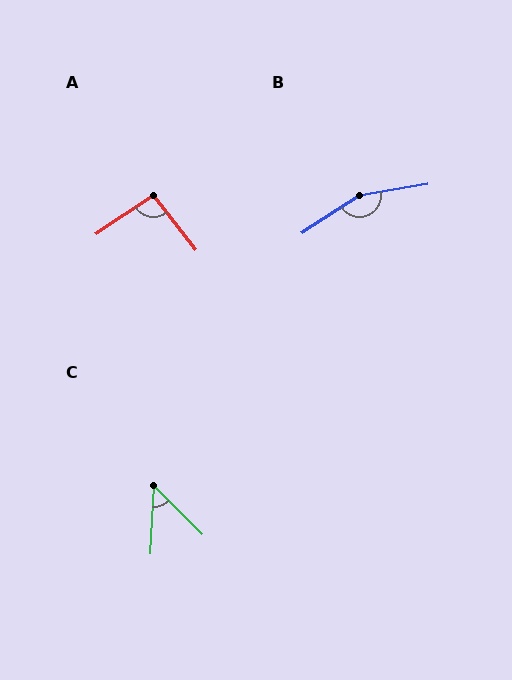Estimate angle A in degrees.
Approximately 94 degrees.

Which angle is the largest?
B, at approximately 157 degrees.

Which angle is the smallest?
C, at approximately 48 degrees.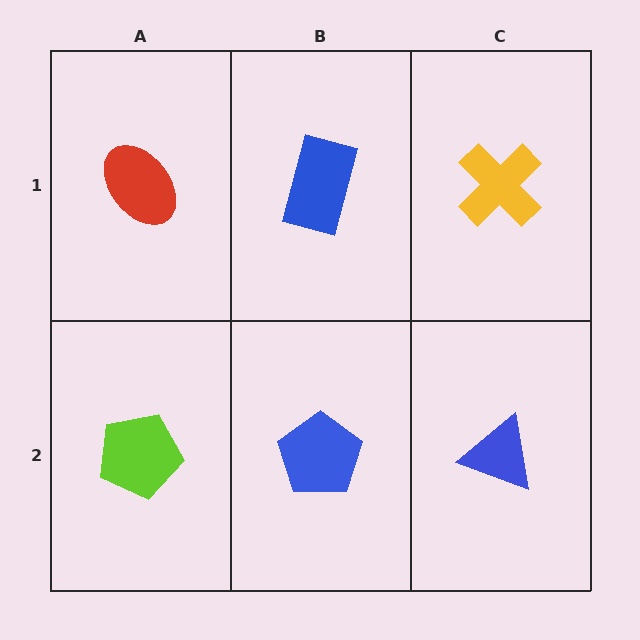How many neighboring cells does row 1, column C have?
2.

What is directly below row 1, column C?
A blue triangle.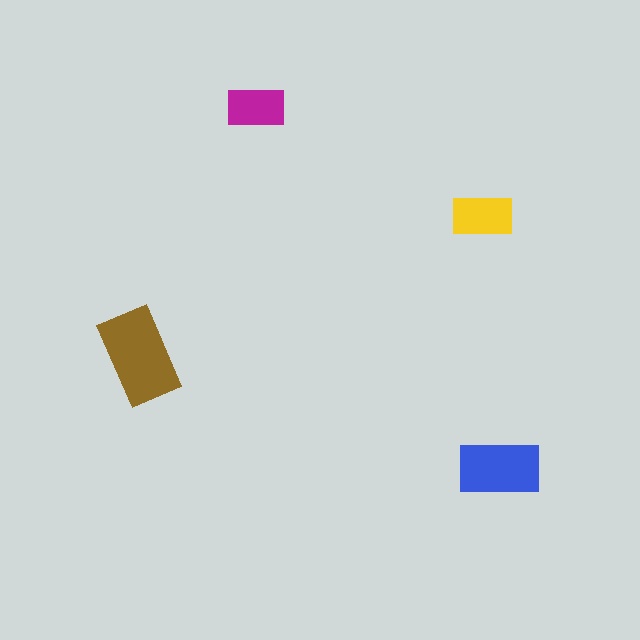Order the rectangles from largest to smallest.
the brown one, the blue one, the yellow one, the magenta one.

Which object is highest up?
The magenta rectangle is topmost.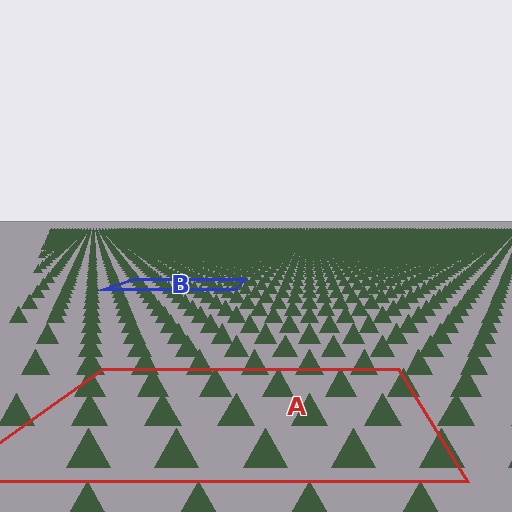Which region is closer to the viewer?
Region A is closer. The texture elements there are larger and more spread out.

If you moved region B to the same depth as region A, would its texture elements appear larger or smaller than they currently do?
They would appear larger. At a closer depth, the same texture elements are projected at a bigger on-screen size.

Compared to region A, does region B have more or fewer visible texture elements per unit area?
Region B has more texture elements per unit area — they are packed more densely because it is farther away.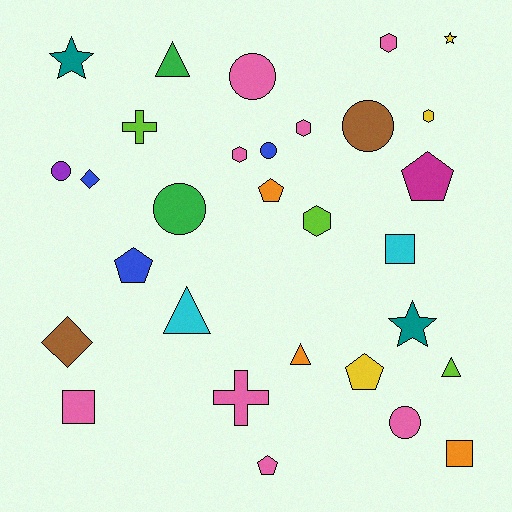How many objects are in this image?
There are 30 objects.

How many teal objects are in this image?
There are 2 teal objects.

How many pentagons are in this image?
There are 5 pentagons.